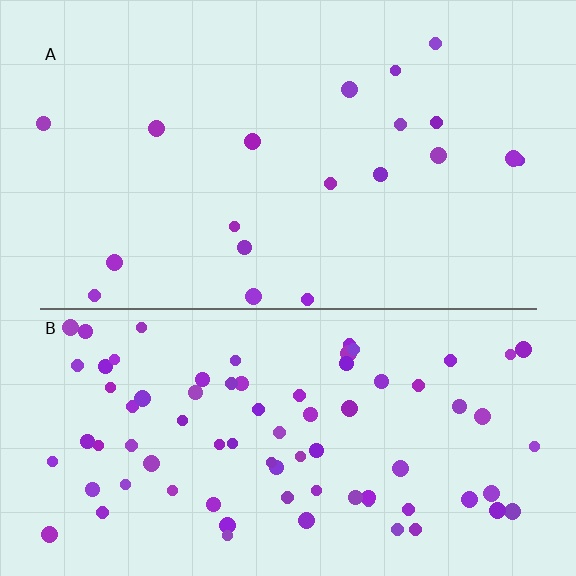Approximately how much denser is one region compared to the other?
Approximately 4.1× — region B over region A.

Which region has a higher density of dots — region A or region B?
B (the bottom).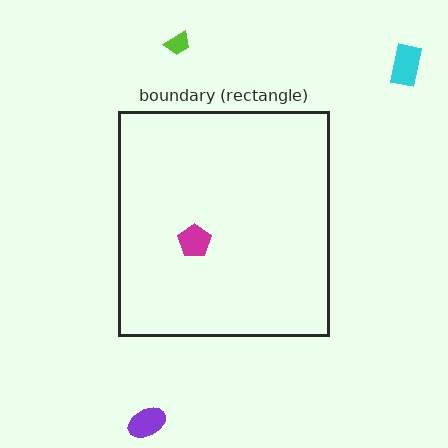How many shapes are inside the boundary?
1 inside, 3 outside.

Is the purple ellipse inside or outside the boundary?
Outside.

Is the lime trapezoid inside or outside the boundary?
Outside.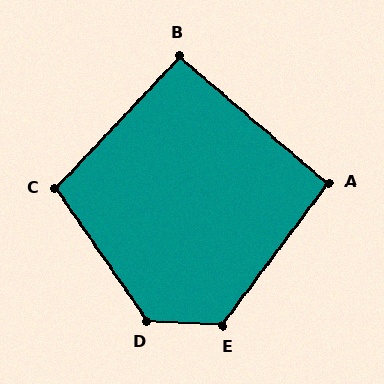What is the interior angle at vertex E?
Approximately 124 degrees (obtuse).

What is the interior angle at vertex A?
Approximately 94 degrees (approximately right).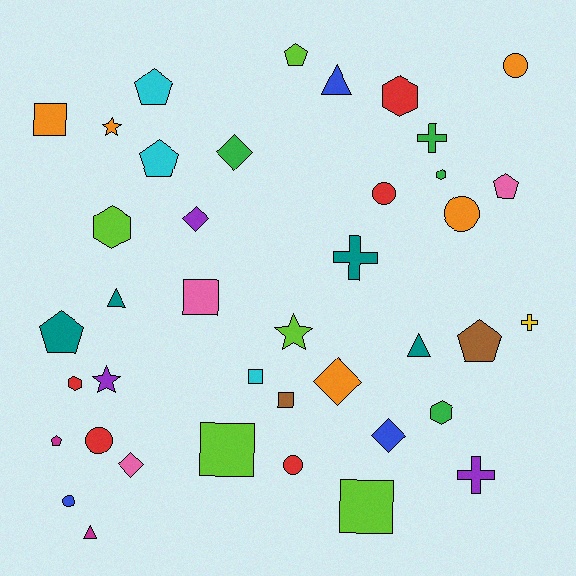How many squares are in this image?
There are 6 squares.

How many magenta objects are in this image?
There are 2 magenta objects.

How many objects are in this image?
There are 40 objects.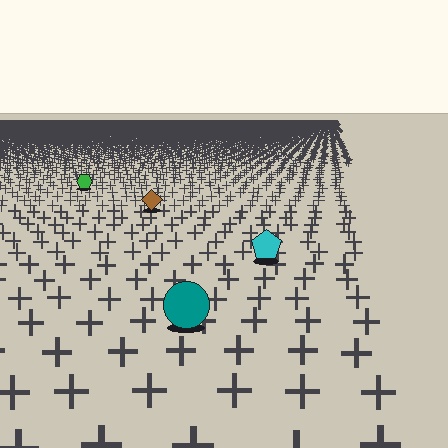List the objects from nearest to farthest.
From nearest to farthest: the teal circle, the cyan pentagon, the brown diamond, the green hexagon.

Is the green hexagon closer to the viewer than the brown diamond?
No. The brown diamond is closer — you can tell from the texture gradient: the ground texture is coarser near it.